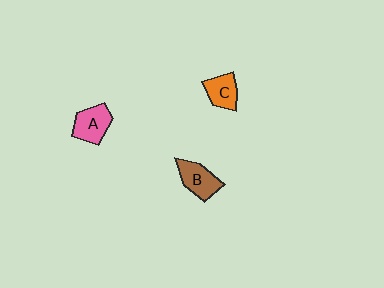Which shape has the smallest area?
Shape C (orange).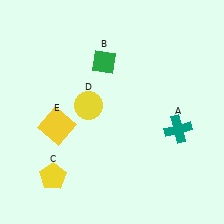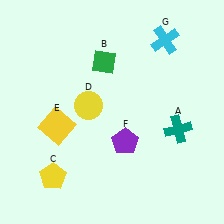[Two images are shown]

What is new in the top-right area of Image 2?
A cyan cross (G) was added in the top-right area of Image 2.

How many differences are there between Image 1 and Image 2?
There are 2 differences between the two images.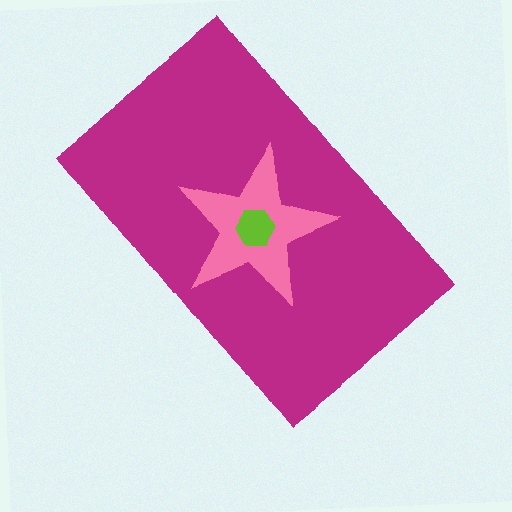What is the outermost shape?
The magenta rectangle.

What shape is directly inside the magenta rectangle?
The pink star.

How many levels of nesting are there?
3.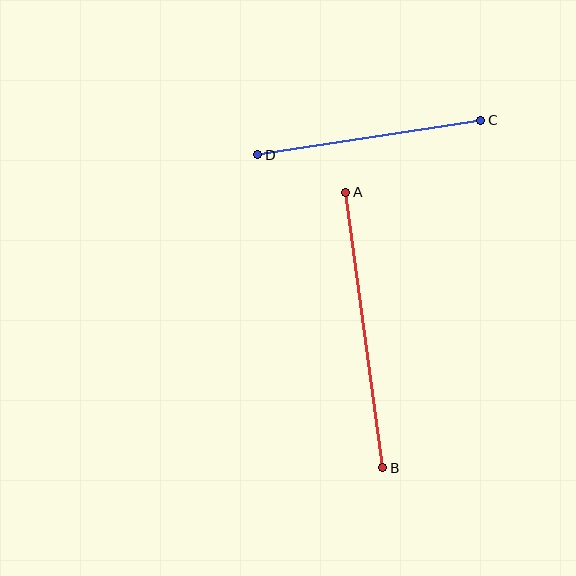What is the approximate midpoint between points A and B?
The midpoint is at approximately (364, 330) pixels.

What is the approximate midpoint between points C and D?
The midpoint is at approximately (369, 137) pixels.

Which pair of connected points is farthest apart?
Points A and B are farthest apart.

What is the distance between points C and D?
The distance is approximately 225 pixels.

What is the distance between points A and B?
The distance is approximately 278 pixels.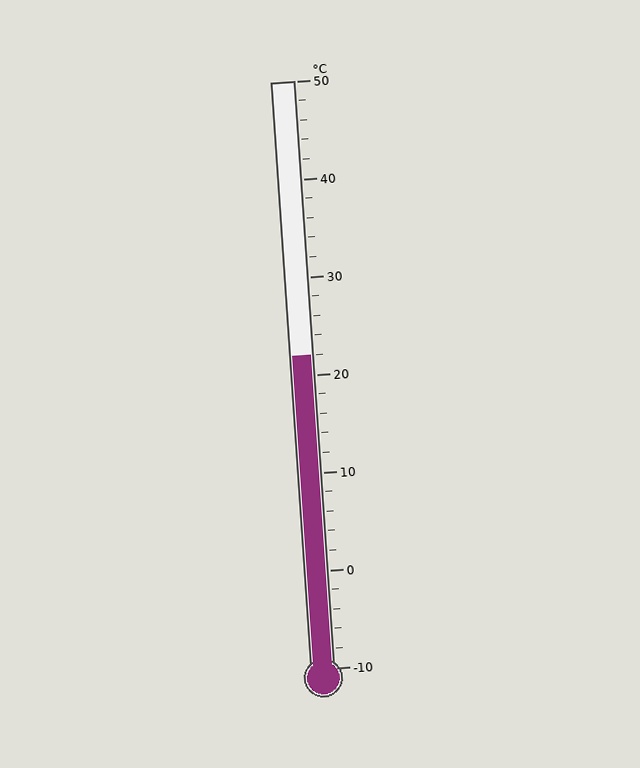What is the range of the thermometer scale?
The thermometer scale ranges from -10°C to 50°C.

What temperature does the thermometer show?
The thermometer shows approximately 22°C.